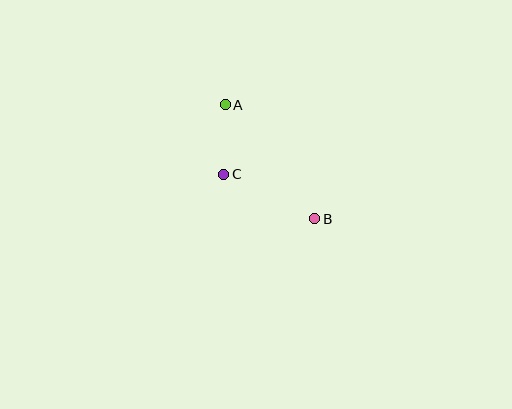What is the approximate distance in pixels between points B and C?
The distance between B and C is approximately 101 pixels.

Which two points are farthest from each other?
Points A and B are farthest from each other.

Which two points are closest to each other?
Points A and C are closest to each other.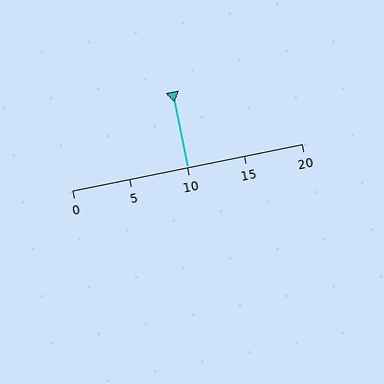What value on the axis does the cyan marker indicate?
The marker indicates approximately 10.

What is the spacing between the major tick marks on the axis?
The major ticks are spaced 5 apart.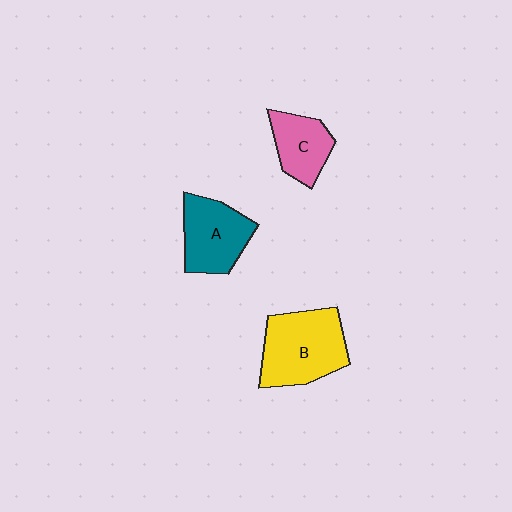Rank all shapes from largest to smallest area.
From largest to smallest: B (yellow), A (teal), C (pink).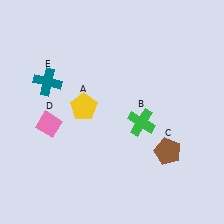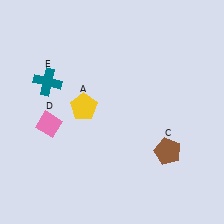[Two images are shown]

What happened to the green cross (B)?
The green cross (B) was removed in Image 2. It was in the bottom-right area of Image 1.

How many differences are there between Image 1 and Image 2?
There is 1 difference between the two images.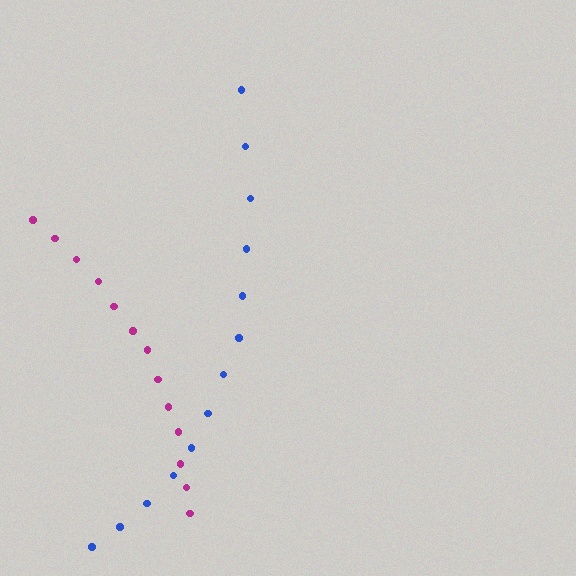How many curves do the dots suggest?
There are 2 distinct paths.